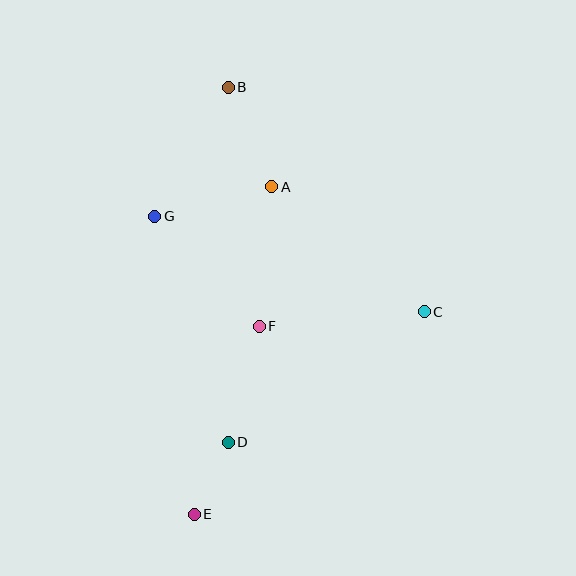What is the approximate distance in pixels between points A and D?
The distance between A and D is approximately 259 pixels.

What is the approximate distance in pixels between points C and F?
The distance between C and F is approximately 166 pixels.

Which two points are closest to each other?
Points D and E are closest to each other.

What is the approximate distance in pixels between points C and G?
The distance between C and G is approximately 286 pixels.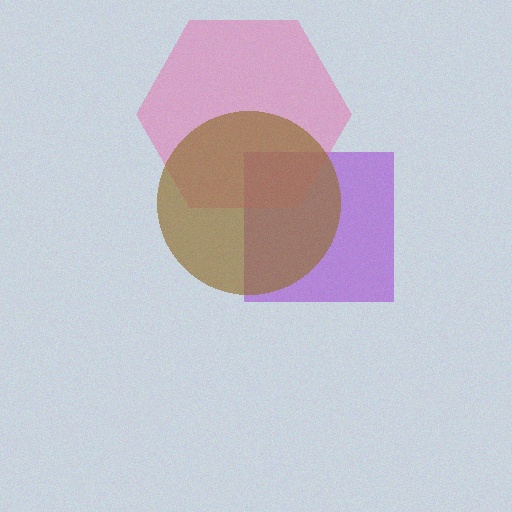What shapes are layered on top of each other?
The layered shapes are: a purple square, a pink hexagon, a brown circle.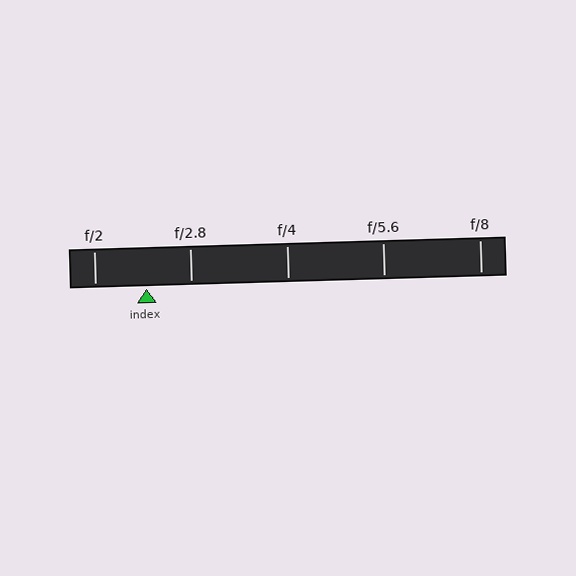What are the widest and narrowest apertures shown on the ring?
The widest aperture shown is f/2 and the narrowest is f/8.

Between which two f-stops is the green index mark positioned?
The index mark is between f/2 and f/2.8.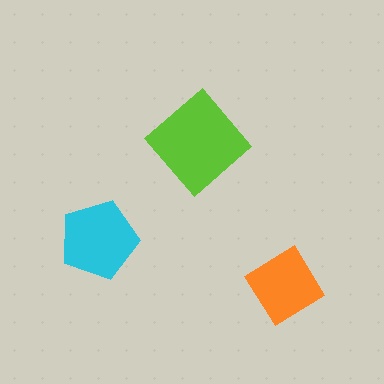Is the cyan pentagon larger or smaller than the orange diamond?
Larger.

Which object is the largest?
The lime diamond.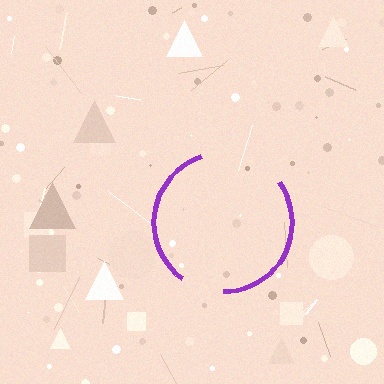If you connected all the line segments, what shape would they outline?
They would outline a circle.